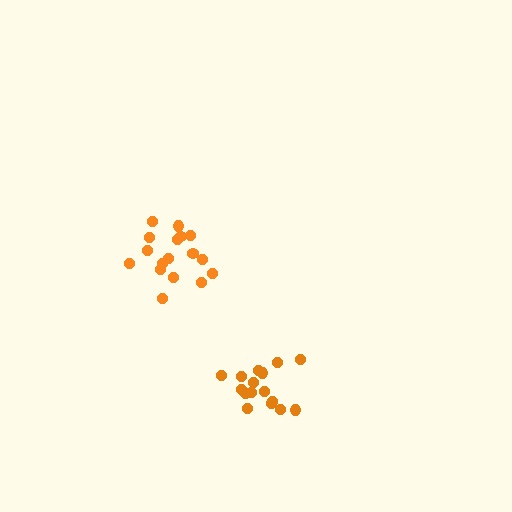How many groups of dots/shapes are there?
There are 2 groups.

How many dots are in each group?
Group 1: 17 dots, Group 2: 16 dots (33 total).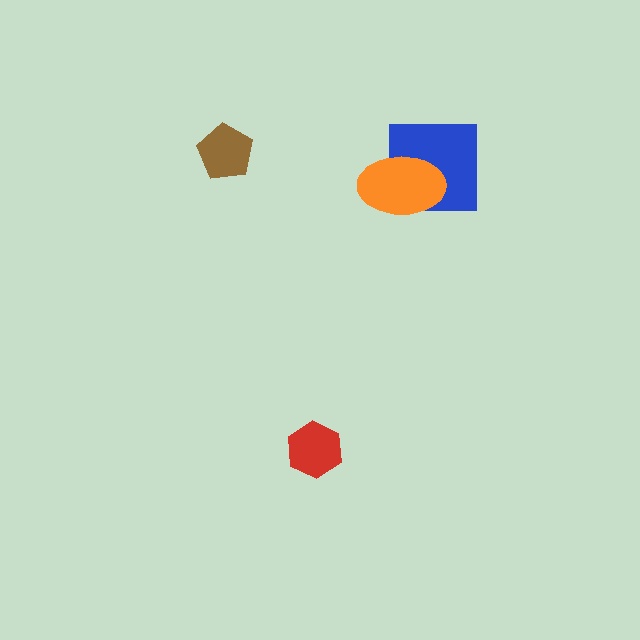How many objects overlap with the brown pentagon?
0 objects overlap with the brown pentagon.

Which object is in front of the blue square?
The orange ellipse is in front of the blue square.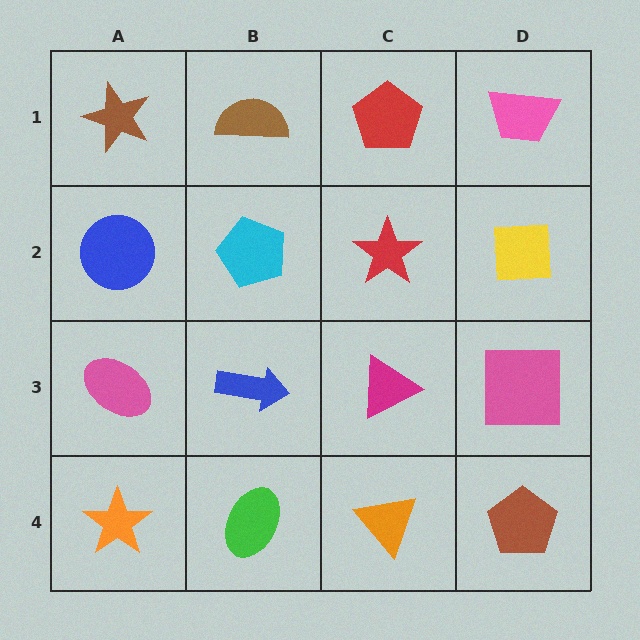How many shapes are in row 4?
4 shapes.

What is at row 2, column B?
A cyan pentagon.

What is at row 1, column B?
A brown semicircle.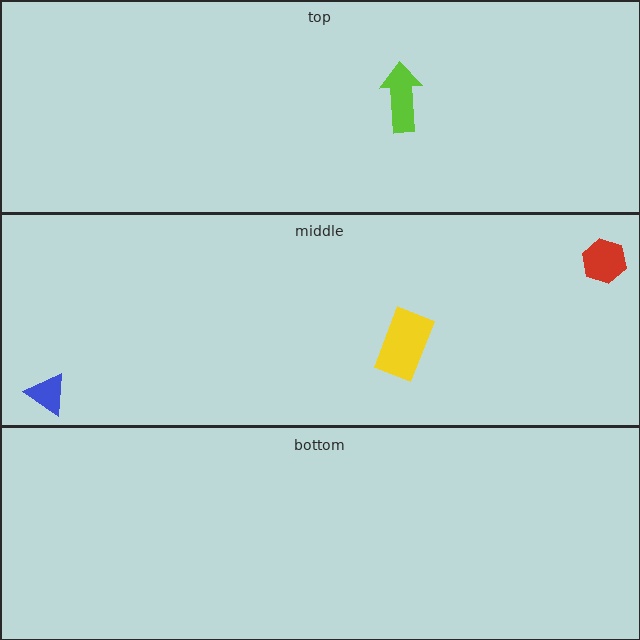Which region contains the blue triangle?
The middle region.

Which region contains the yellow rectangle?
The middle region.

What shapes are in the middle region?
The red hexagon, the blue triangle, the yellow rectangle.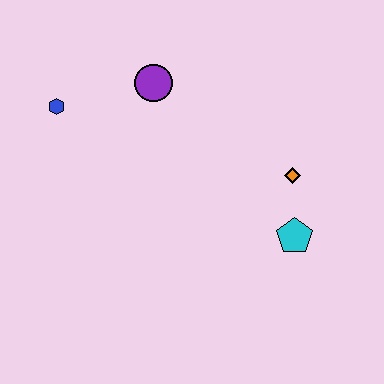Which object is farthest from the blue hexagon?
The cyan pentagon is farthest from the blue hexagon.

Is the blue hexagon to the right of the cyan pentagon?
No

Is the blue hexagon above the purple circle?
No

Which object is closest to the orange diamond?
The cyan pentagon is closest to the orange diamond.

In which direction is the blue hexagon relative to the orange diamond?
The blue hexagon is to the left of the orange diamond.